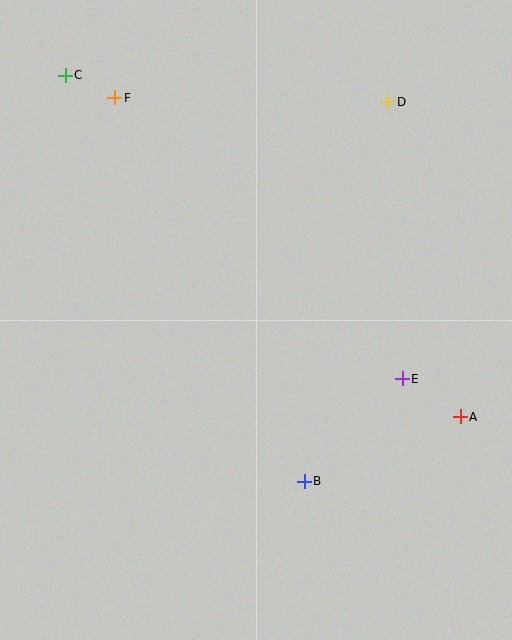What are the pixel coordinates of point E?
Point E is at (402, 379).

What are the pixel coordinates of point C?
Point C is at (65, 75).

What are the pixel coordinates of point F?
Point F is at (115, 98).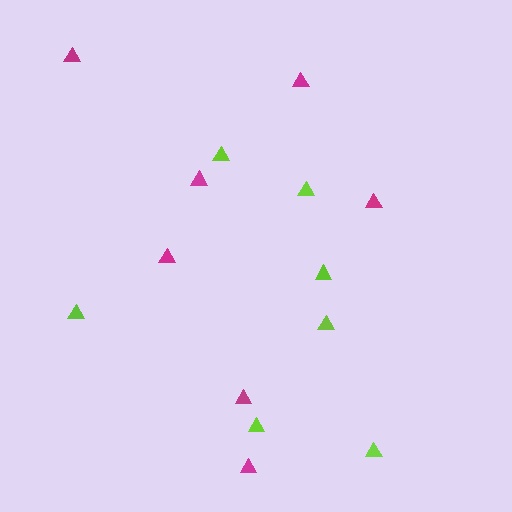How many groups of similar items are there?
There are 2 groups: one group of magenta triangles (7) and one group of lime triangles (7).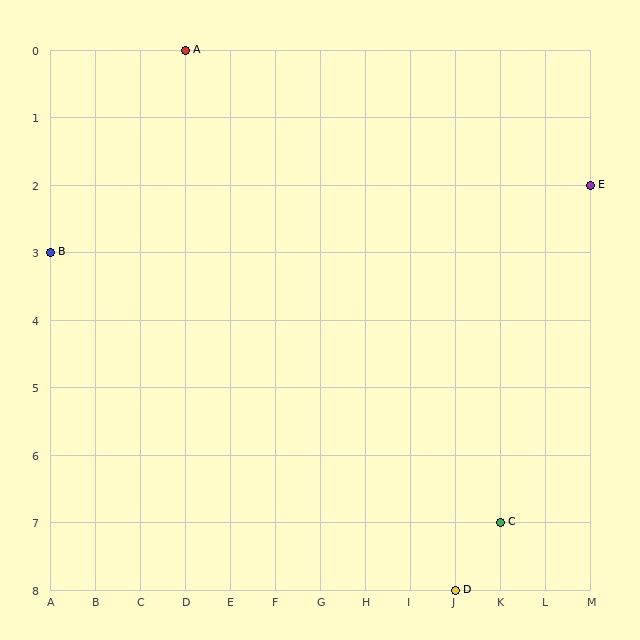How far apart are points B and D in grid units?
Points B and D are 9 columns and 5 rows apart (about 10.3 grid units diagonally).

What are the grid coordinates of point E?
Point E is at grid coordinates (M, 2).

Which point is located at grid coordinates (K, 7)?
Point C is at (K, 7).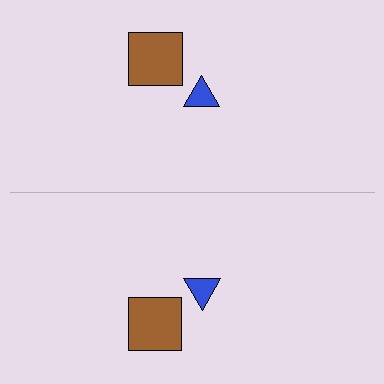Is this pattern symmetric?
Yes, this pattern has bilateral (reflection) symmetry.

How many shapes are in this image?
There are 4 shapes in this image.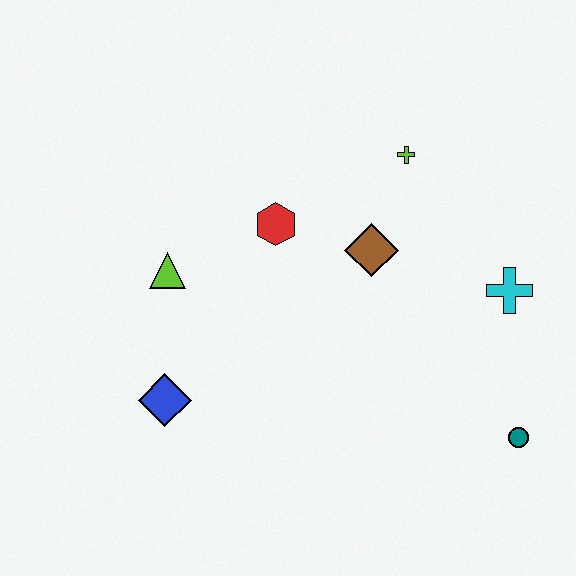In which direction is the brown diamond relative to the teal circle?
The brown diamond is above the teal circle.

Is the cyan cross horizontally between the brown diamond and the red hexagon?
No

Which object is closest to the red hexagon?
The brown diamond is closest to the red hexagon.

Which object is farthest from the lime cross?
The blue diamond is farthest from the lime cross.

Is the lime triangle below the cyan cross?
No